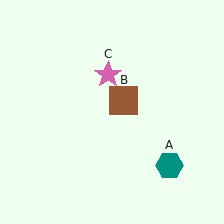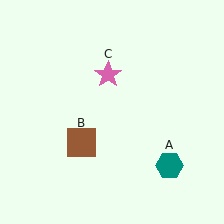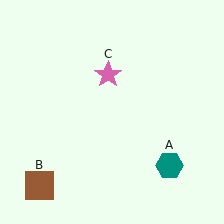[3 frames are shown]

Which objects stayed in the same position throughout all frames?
Teal hexagon (object A) and pink star (object C) remained stationary.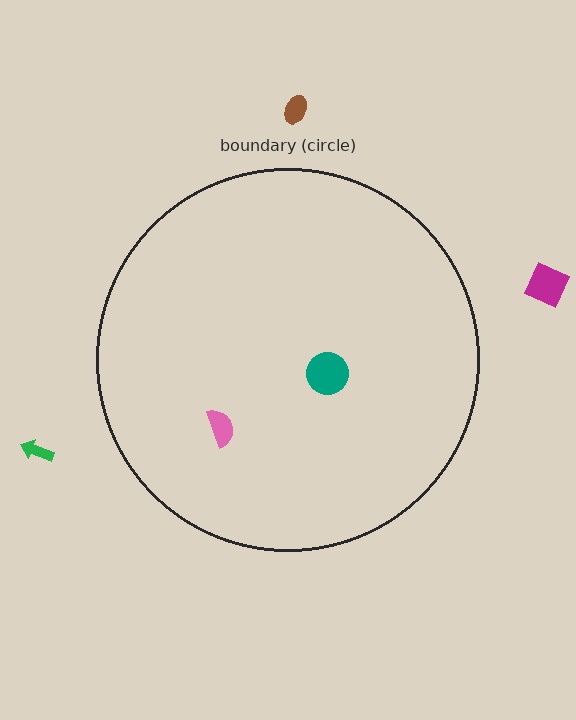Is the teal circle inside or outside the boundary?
Inside.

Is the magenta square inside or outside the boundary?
Outside.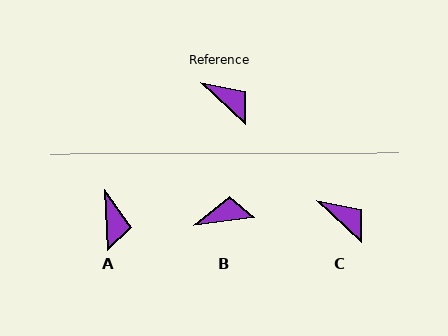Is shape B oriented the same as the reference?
No, it is off by about 51 degrees.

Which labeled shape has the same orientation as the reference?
C.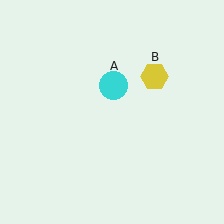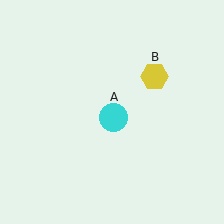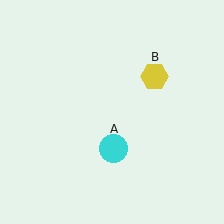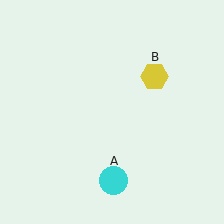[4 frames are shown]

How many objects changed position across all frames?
1 object changed position: cyan circle (object A).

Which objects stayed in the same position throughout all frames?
Yellow hexagon (object B) remained stationary.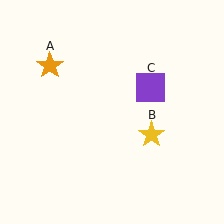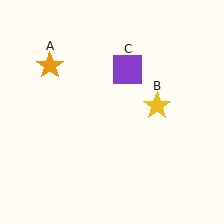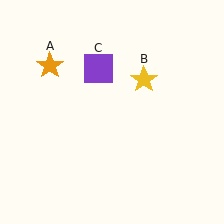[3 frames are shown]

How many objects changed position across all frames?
2 objects changed position: yellow star (object B), purple square (object C).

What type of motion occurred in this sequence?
The yellow star (object B), purple square (object C) rotated counterclockwise around the center of the scene.